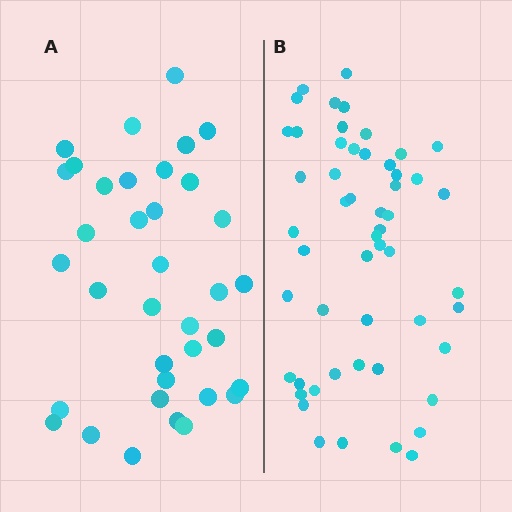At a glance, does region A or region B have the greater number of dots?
Region B (the right region) has more dots.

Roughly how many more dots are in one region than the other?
Region B has approximately 15 more dots than region A.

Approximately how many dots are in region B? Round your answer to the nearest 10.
About 50 dots. (The exact count is 53, which rounds to 50.)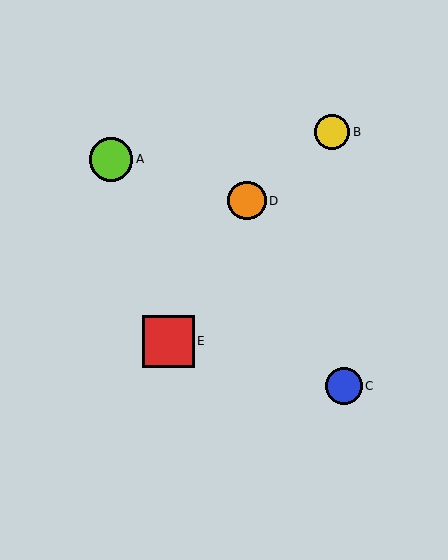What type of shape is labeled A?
Shape A is a lime circle.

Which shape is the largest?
The red square (labeled E) is the largest.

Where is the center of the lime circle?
The center of the lime circle is at (111, 159).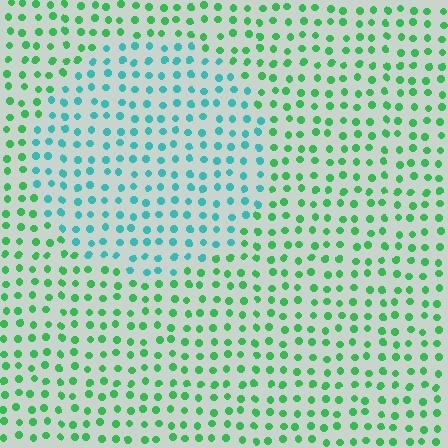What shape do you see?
I see a circle.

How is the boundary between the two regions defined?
The boundary is defined purely by a slight shift in hue (about 45 degrees). Spacing, size, and orientation are identical on both sides.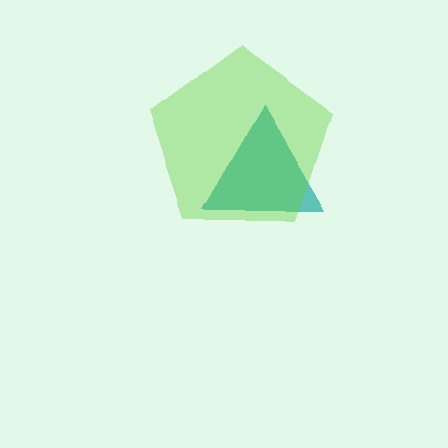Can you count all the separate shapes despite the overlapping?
Yes, there are 2 separate shapes.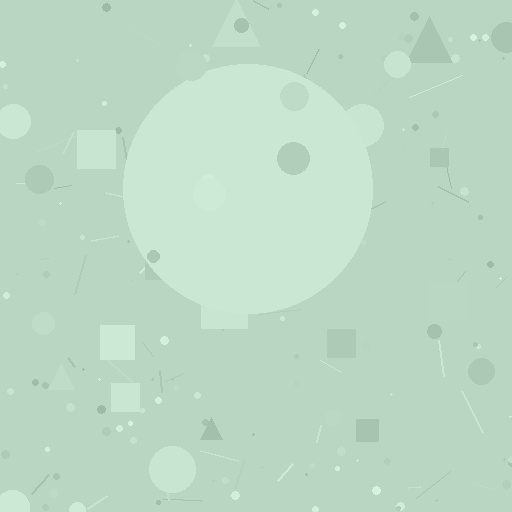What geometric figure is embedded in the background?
A circle is embedded in the background.